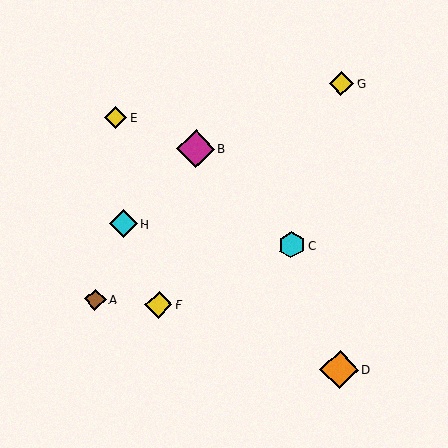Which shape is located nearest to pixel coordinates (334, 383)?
The orange diamond (labeled D) at (339, 369) is nearest to that location.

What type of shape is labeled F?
Shape F is a yellow diamond.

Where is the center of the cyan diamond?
The center of the cyan diamond is at (123, 224).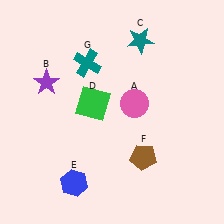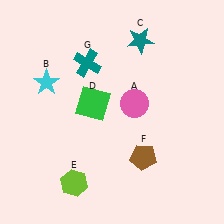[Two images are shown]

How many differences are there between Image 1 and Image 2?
There are 2 differences between the two images.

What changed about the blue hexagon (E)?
In Image 1, E is blue. In Image 2, it changed to lime.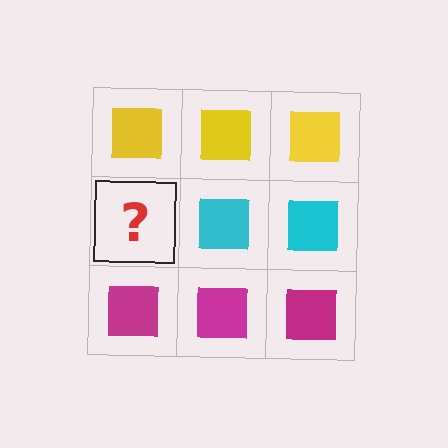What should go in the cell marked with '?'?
The missing cell should contain a cyan square.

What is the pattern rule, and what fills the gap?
The rule is that each row has a consistent color. The gap should be filled with a cyan square.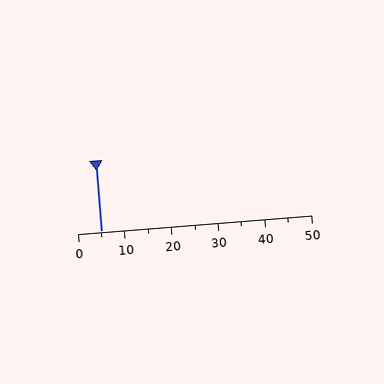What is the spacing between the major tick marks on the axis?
The major ticks are spaced 10 apart.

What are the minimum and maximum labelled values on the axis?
The axis runs from 0 to 50.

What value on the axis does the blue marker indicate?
The marker indicates approximately 5.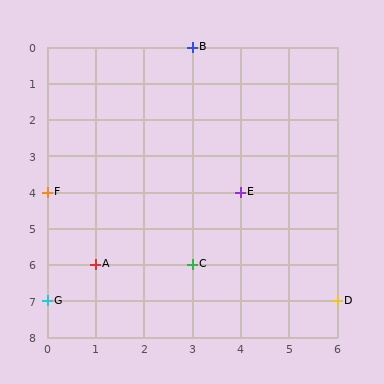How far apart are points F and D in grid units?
Points F and D are 6 columns and 3 rows apart (about 6.7 grid units diagonally).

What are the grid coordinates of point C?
Point C is at grid coordinates (3, 6).